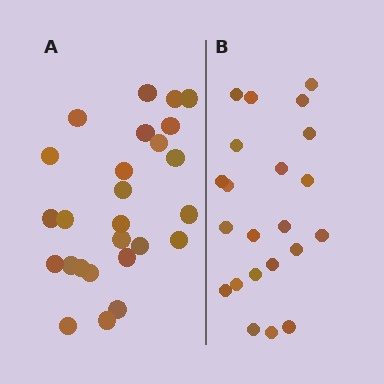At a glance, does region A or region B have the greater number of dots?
Region A (the left region) has more dots.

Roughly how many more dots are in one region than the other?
Region A has about 4 more dots than region B.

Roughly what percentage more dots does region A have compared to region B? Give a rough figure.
About 20% more.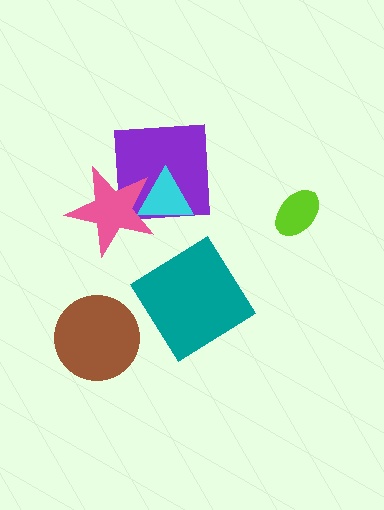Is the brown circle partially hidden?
No, no other shape covers it.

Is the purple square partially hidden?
Yes, it is partially covered by another shape.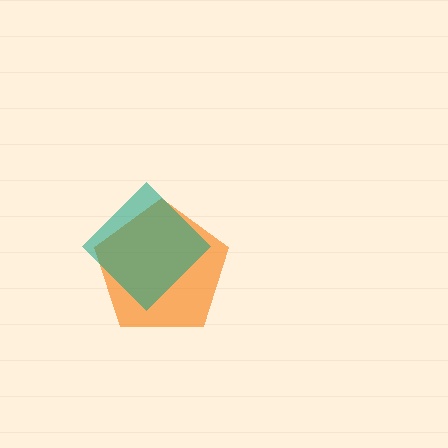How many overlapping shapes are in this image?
There are 2 overlapping shapes in the image.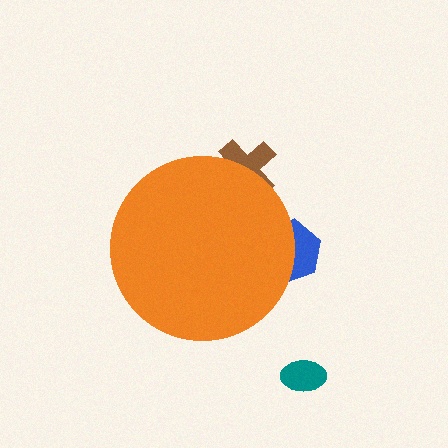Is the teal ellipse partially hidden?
No, the teal ellipse is fully visible.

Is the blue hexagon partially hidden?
Yes, the blue hexagon is partially hidden behind the orange circle.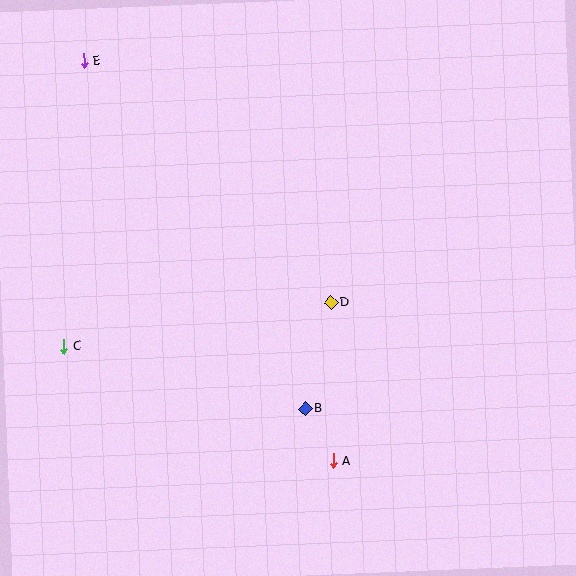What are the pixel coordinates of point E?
Point E is at (84, 61).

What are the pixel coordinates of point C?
Point C is at (64, 347).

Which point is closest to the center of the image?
Point D at (331, 302) is closest to the center.